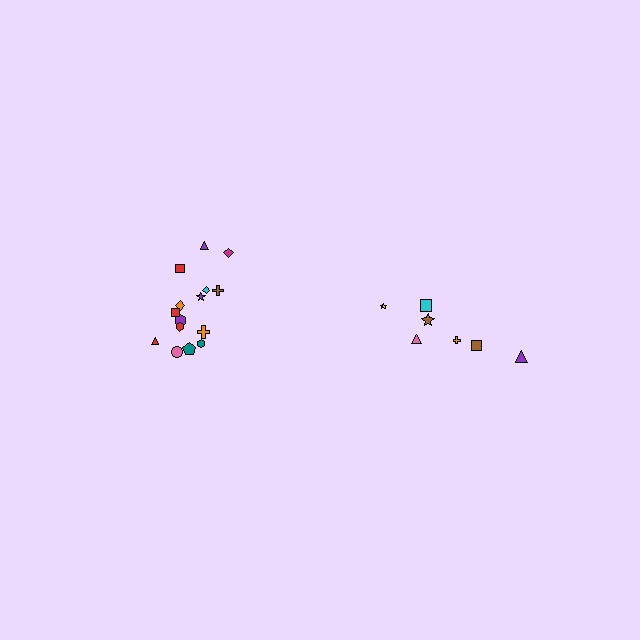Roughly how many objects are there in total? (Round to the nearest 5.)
Roughly 20 objects in total.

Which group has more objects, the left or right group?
The left group.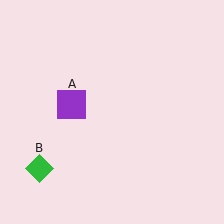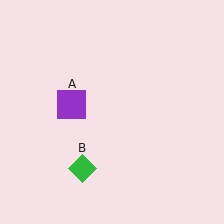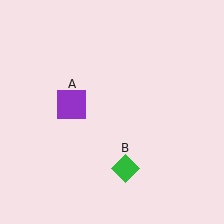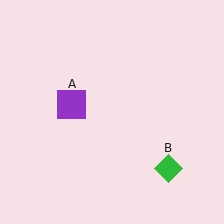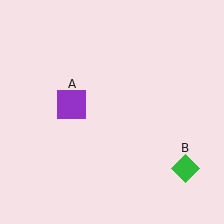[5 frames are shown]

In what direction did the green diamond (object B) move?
The green diamond (object B) moved right.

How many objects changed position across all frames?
1 object changed position: green diamond (object B).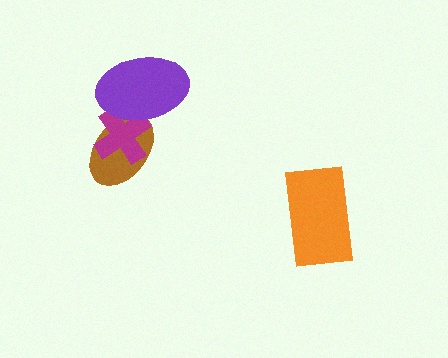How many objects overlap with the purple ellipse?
2 objects overlap with the purple ellipse.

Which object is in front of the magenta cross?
The purple ellipse is in front of the magenta cross.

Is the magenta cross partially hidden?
Yes, it is partially covered by another shape.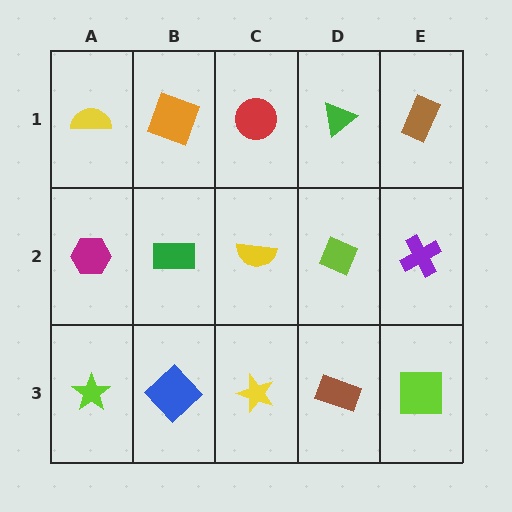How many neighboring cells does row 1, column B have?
3.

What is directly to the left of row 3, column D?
A yellow star.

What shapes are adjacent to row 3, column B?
A green rectangle (row 2, column B), a lime star (row 3, column A), a yellow star (row 3, column C).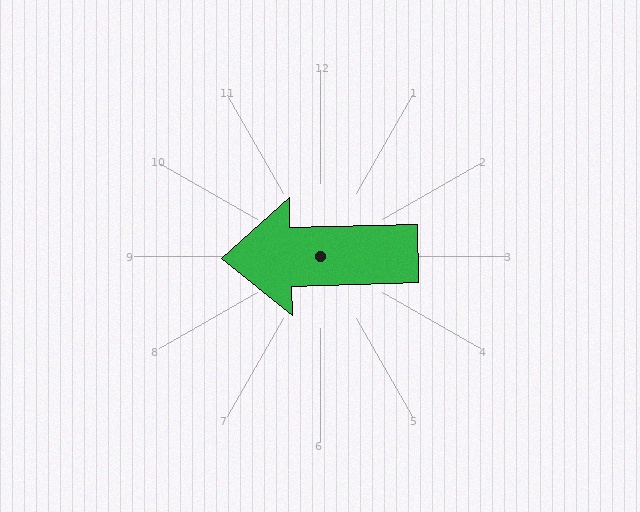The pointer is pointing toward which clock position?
Roughly 9 o'clock.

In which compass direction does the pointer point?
West.